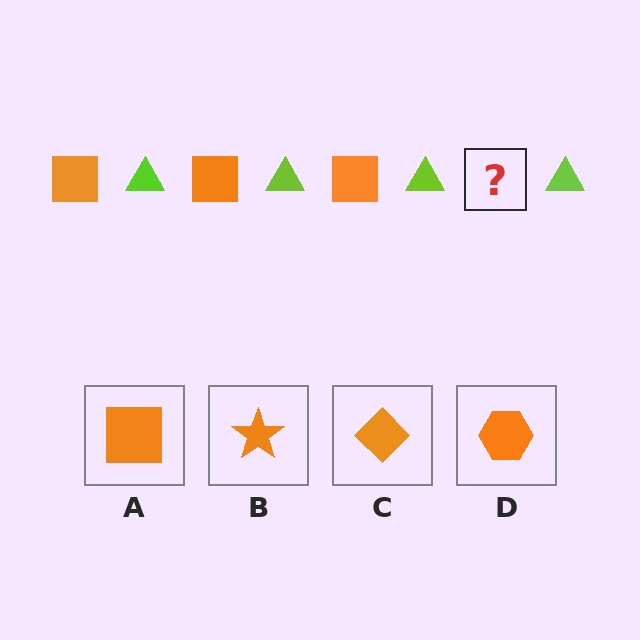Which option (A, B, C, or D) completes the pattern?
A.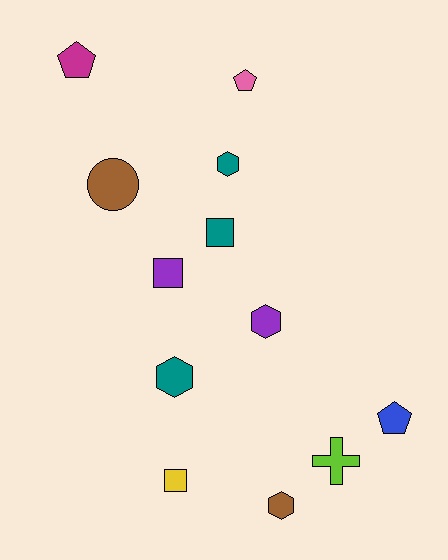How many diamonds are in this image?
There are no diamonds.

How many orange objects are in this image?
There are no orange objects.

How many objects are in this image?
There are 12 objects.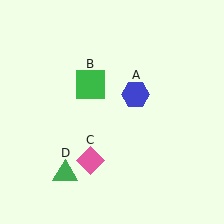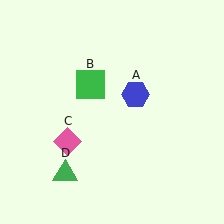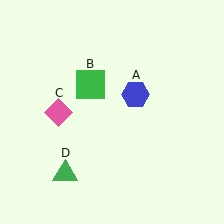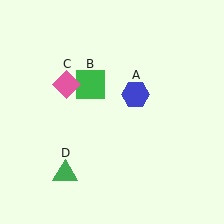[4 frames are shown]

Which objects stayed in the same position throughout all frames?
Blue hexagon (object A) and green square (object B) and green triangle (object D) remained stationary.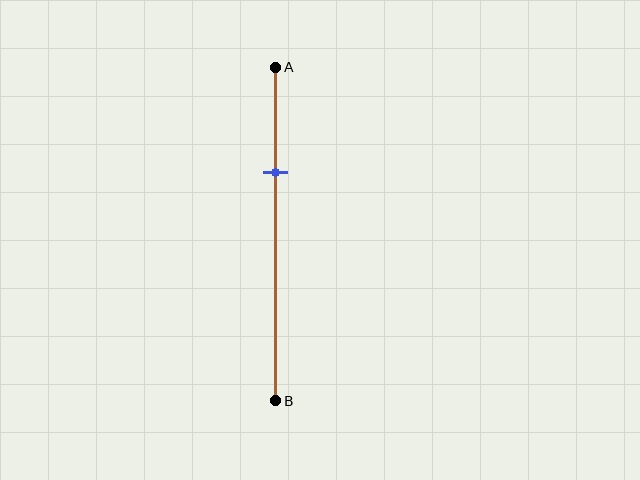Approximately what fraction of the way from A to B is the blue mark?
The blue mark is approximately 30% of the way from A to B.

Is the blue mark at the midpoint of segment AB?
No, the mark is at about 30% from A, not at the 50% midpoint.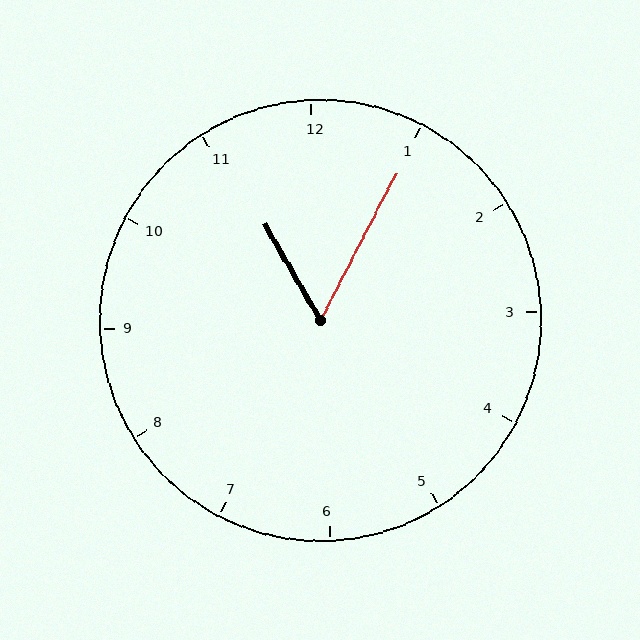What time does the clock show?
11:05.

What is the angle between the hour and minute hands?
Approximately 58 degrees.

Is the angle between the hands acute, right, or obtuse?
It is acute.